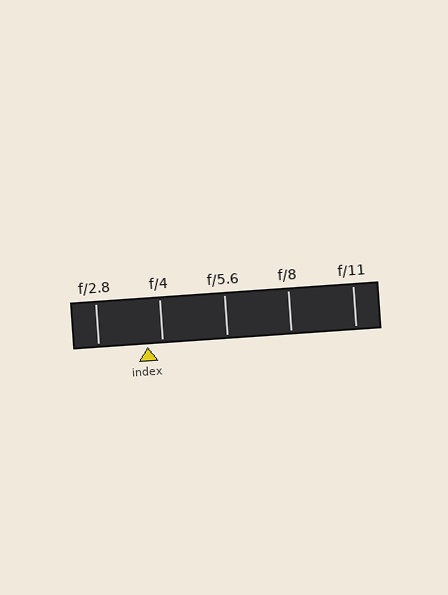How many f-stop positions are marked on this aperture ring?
There are 5 f-stop positions marked.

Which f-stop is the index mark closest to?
The index mark is closest to f/4.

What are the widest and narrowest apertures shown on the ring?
The widest aperture shown is f/2.8 and the narrowest is f/11.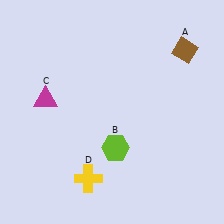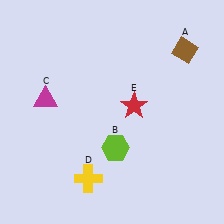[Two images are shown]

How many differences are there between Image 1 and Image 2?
There is 1 difference between the two images.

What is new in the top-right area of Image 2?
A red star (E) was added in the top-right area of Image 2.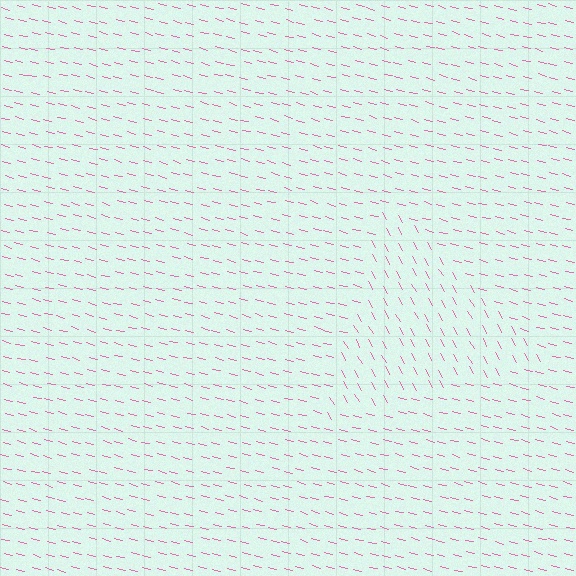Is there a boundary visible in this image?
Yes, there is a texture boundary formed by a change in line orientation.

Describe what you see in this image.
The image is filled with small pink line segments. A triangle region in the image has lines oriented differently from the surrounding lines, creating a visible texture boundary.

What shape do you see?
I see a triangle.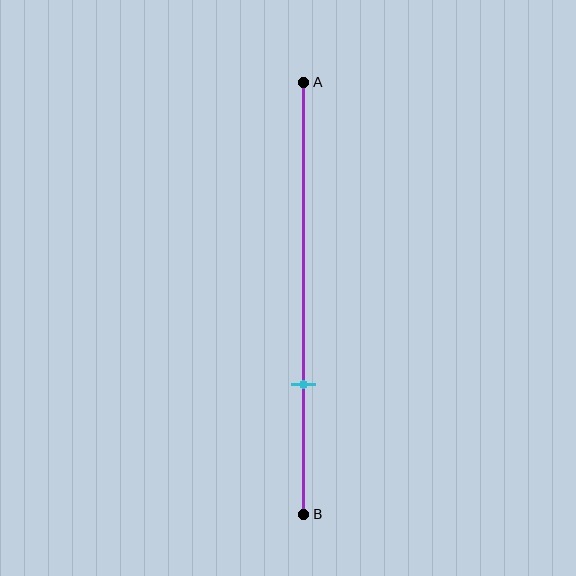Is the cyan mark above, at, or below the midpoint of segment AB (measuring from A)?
The cyan mark is below the midpoint of segment AB.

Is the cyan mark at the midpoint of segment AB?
No, the mark is at about 70% from A, not at the 50% midpoint.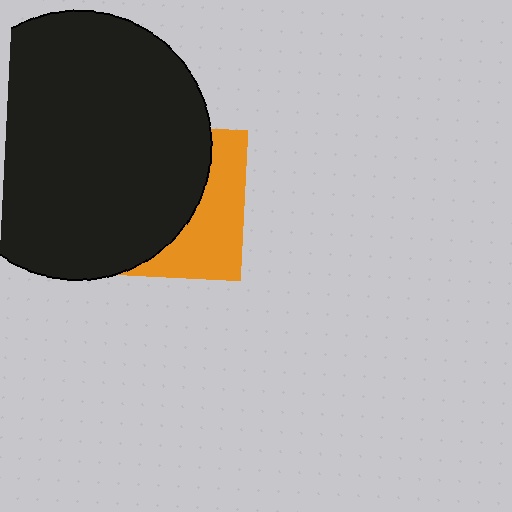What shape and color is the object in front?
The object in front is a black circle.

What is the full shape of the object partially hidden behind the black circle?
The partially hidden object is an orange square.